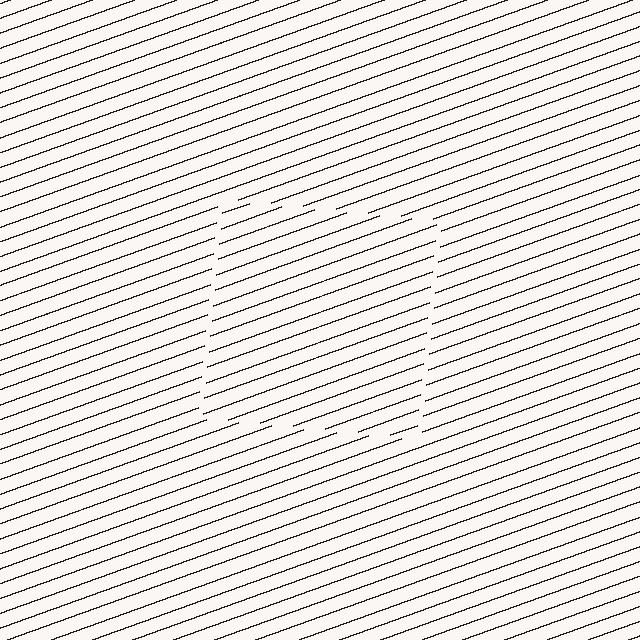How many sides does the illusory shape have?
4 sides — the line-ends trace a square.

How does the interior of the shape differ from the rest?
The interior of the shape contains the same grating, shifted by half a period — the contour is defined by the phase discontinuity where line-ends from the inner and outer gratings abut.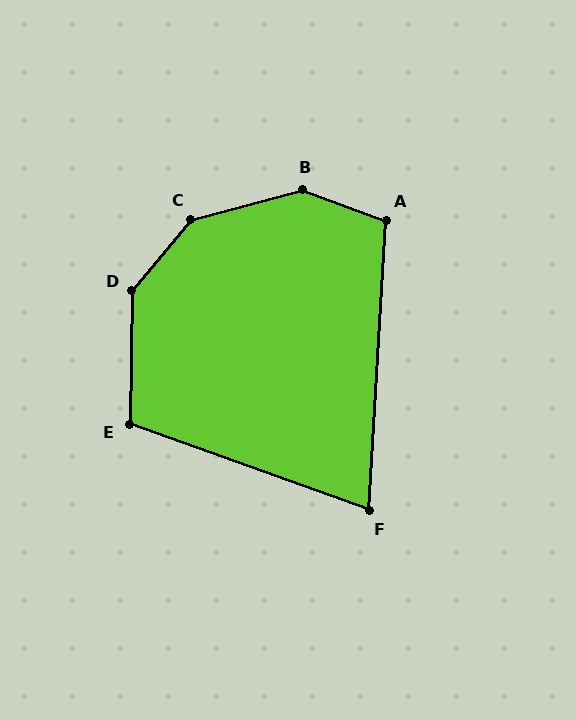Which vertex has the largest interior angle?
B, at approximately 145 degrees.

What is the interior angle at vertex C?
Approximately 144 degrees (obtuse).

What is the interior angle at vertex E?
Approximately 109 degrees (obtuse).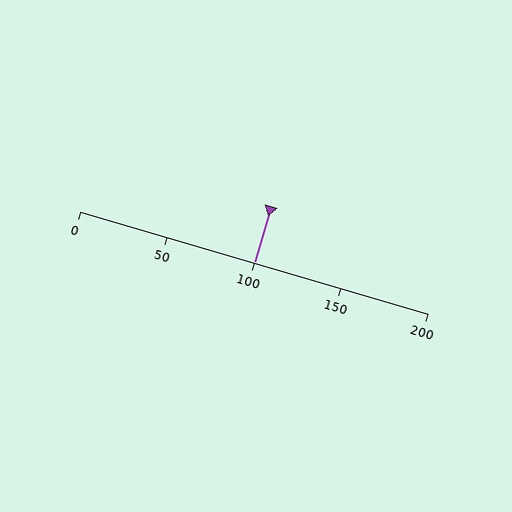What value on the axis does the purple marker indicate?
The marker indicates approximately 100.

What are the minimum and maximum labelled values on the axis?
The axis runs from 0 to 200.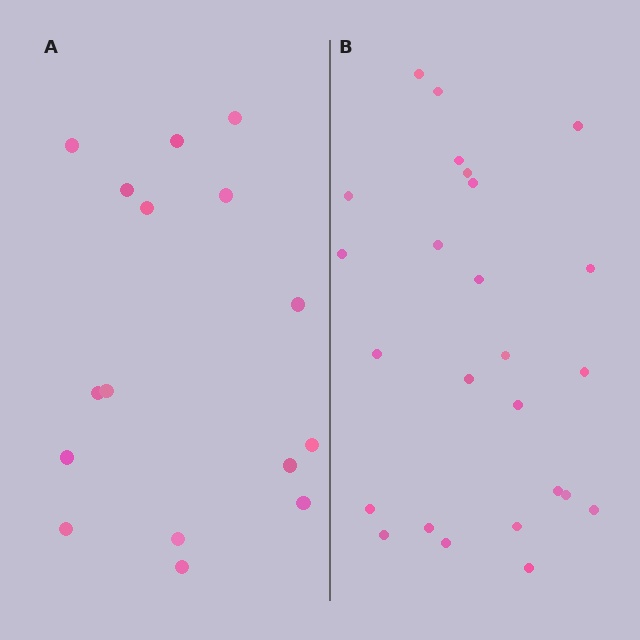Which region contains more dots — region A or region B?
Region B (the right region) has more dots.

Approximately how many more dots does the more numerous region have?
Region B has roughly 8 or so more dots than region A.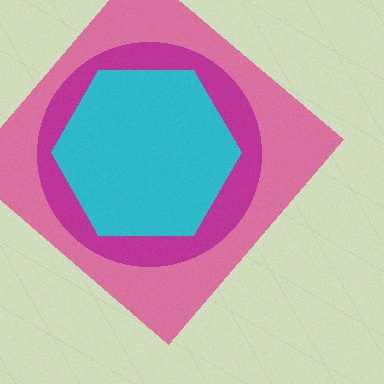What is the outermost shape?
The pink diamond.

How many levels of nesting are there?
3.